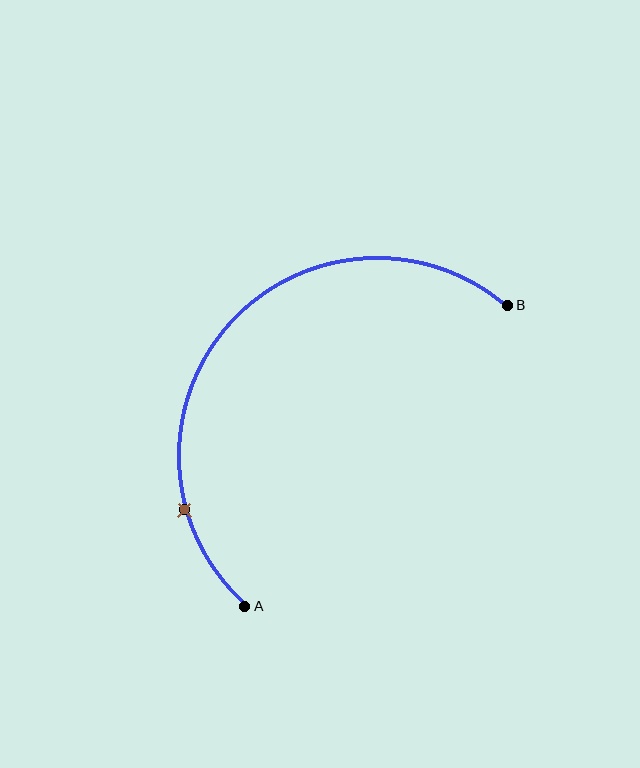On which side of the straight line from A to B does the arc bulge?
The arc bulges above and to the left of the straight line connecting A and B.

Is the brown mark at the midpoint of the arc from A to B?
No. The brown mark lies on the arc but is closer to endpoint A. The arc midpoint would be at the point on the curve equidistant along the arc from both A and B.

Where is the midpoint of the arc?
The arc midpoint is the point on the curve farthest from the straight line joining A and B. It sits above and to the left of that line.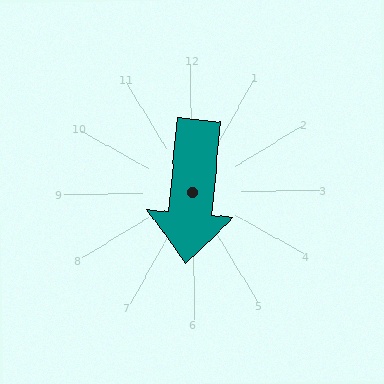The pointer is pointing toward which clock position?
Roughly 6 o'clock.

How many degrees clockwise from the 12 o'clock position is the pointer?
Approximately 186 degrees.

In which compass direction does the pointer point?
South.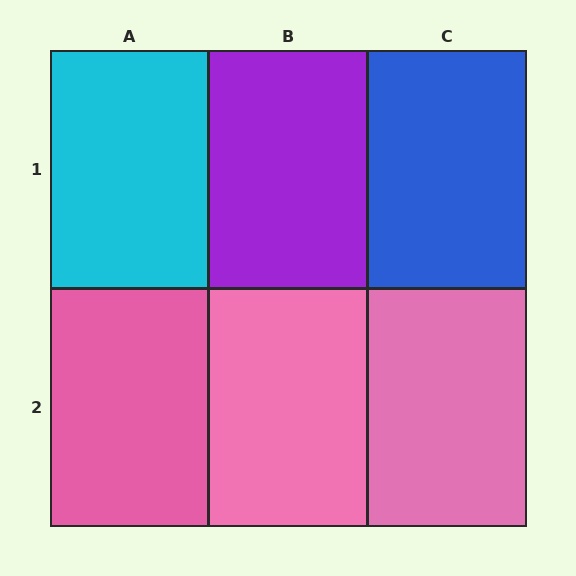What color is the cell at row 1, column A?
Cyan.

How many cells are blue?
1 cell is blue.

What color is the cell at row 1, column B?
Purple.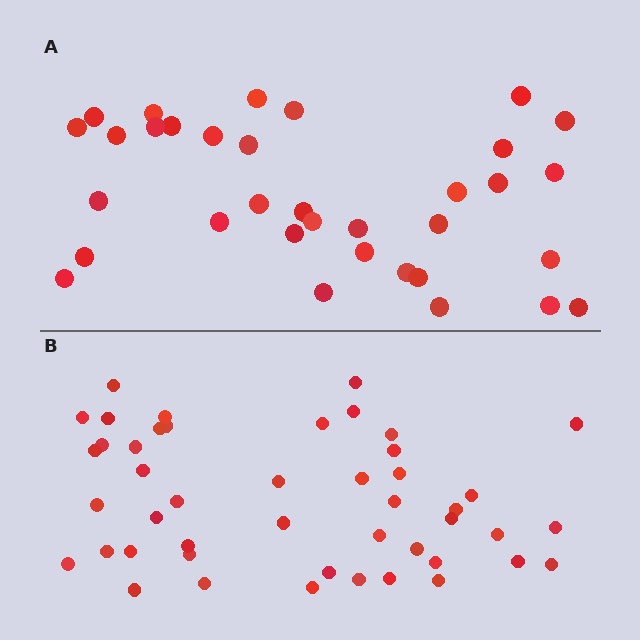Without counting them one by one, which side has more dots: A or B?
Region B (the bottom region) has more dots.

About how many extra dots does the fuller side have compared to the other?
Region B has roughly 12 or so more dots than region A.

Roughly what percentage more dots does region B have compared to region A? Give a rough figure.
About 35% more.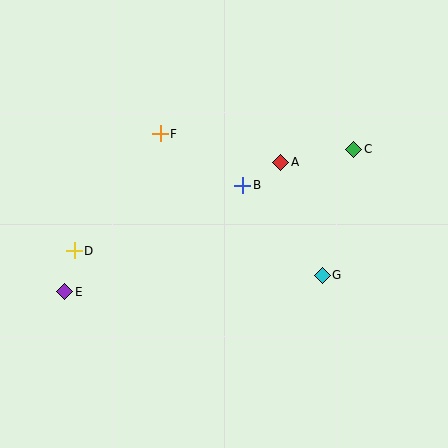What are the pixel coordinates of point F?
Point F is at (160, 134).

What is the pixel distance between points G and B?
The distance between G and B is 120 pixels.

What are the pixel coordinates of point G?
Point G is at (322, 275).